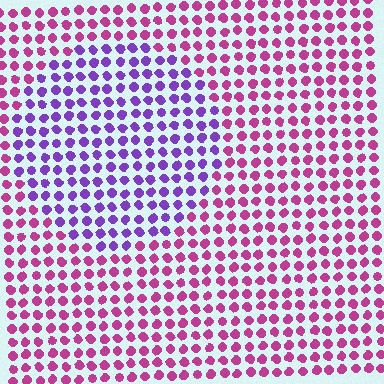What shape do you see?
I see a circle.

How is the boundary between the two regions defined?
The boundary is defined purely by a slight shift in hue (about 49 degrees). Spacing, size, and orientation are identical on both sides.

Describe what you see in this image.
The image is filled with small magenta elements in a uniform arrangement. A circle-shaped region is visible where the elements are tinted to a slightly different hue, forming a subtle color boundary.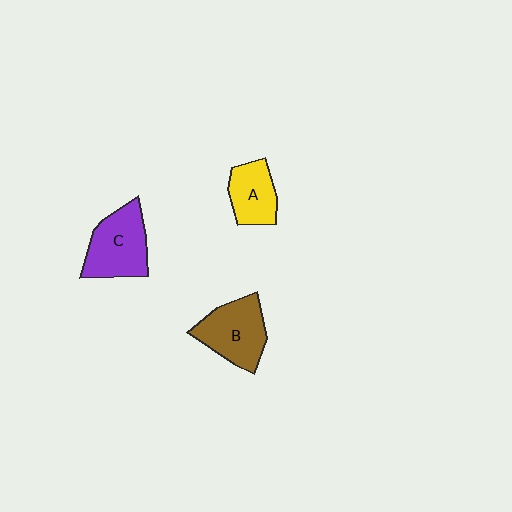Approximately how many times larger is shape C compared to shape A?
Approximately 1.4 times.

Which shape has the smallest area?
Shape A (yellow).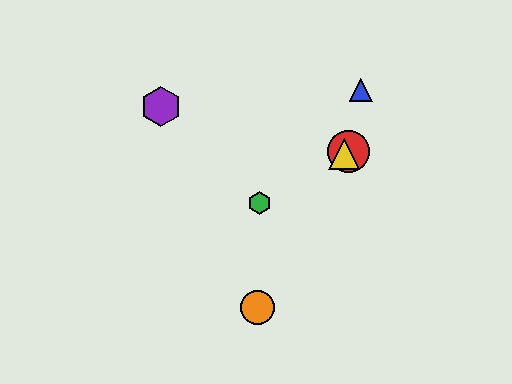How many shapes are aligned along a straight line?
3 shapes (the red circle, the green hexagon, the yellow triangle) are aligned along a straight line.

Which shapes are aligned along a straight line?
The red circle, the green hexagon, the yellow triangle are aligned along a straight line.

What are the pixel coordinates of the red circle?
The red circle is at (349, 151).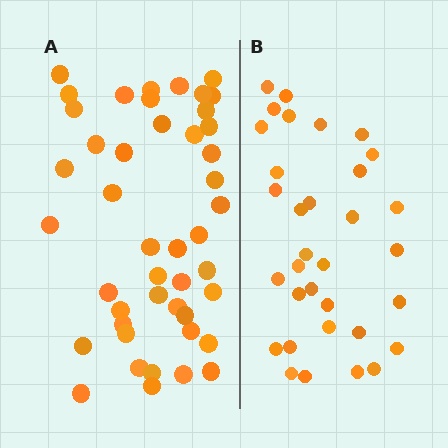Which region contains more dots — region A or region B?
Region A (the left region) has more dots.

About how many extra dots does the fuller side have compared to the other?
Region A has roughly 12 or so more dots than region B.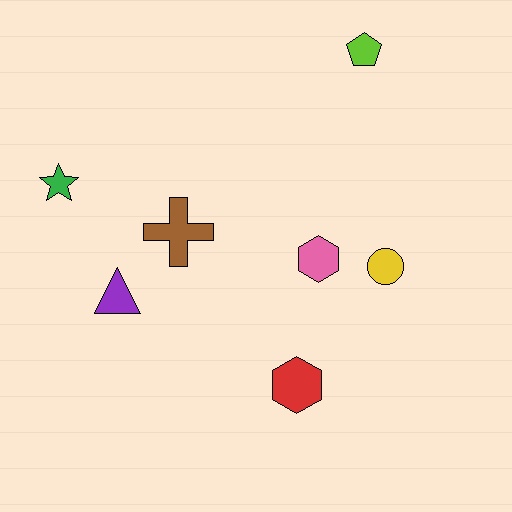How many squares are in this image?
There are no squares.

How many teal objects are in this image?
There are no teal objects.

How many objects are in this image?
There are 7 objects.